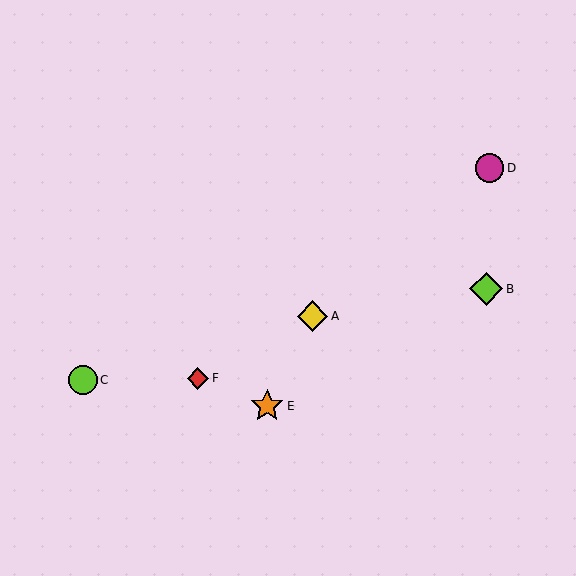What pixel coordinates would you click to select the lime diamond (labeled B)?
Click at (486, 289) to select the lime diamond B.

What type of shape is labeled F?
Shape F is a red diamond.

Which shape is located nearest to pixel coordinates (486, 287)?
The lime diamond (labeled B) at (486, 289) is nearest to that location.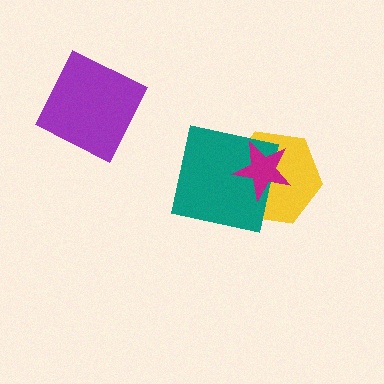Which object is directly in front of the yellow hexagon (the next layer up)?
The teal square is directly in front of the yellow hexagon.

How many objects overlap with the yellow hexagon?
2 objects overlap with the yellow hexagon.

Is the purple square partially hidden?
No, no other shape covers it.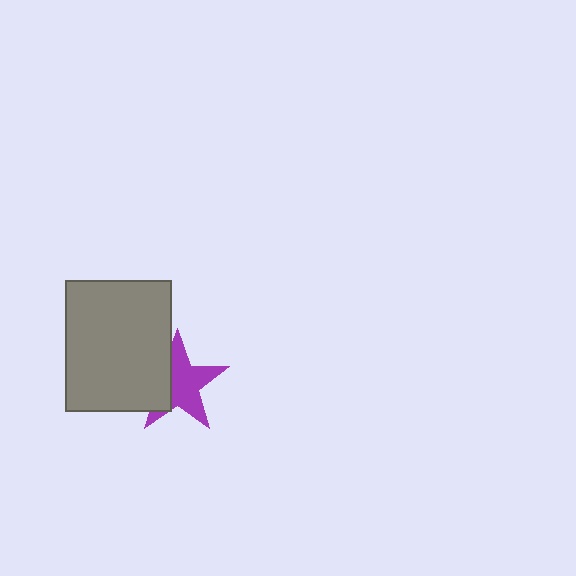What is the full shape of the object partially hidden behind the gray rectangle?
The partially hidden object is a purple star.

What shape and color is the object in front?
The object in front is a gray rectangle.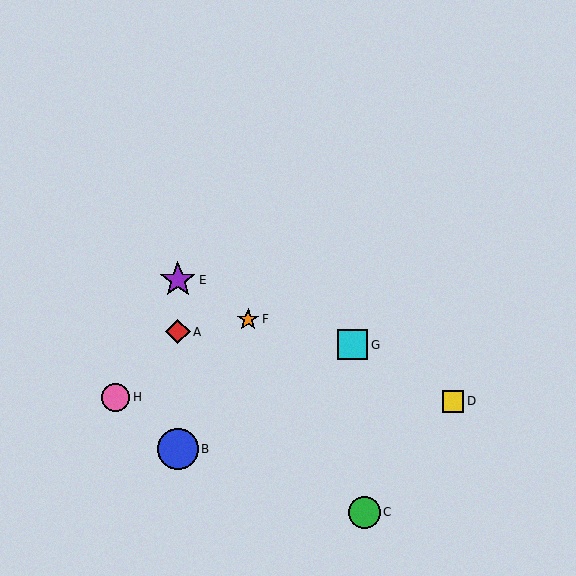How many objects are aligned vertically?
3 objects (A, B, E) are aligned vertically.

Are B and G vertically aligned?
No, B is at x≈178 and G is at x≈352.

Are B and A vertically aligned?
Yes, both are at x≈178.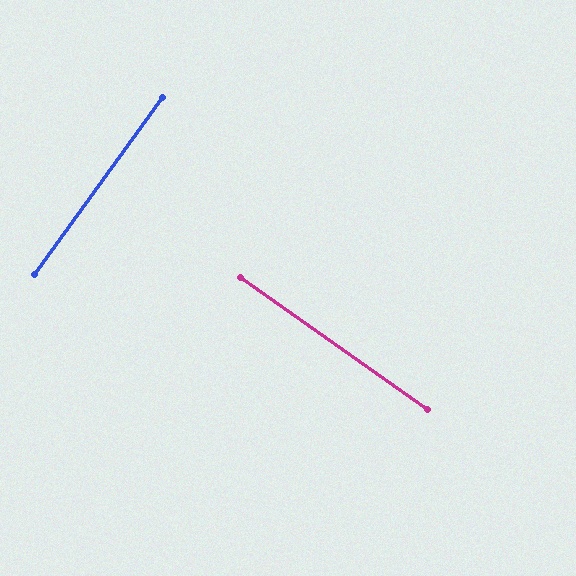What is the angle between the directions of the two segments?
Approximately 89 degrees.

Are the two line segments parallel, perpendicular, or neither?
Perpendicular — they meet at approximately 89°.